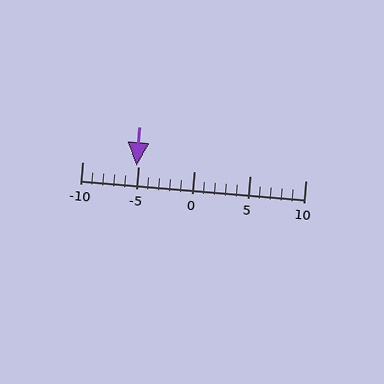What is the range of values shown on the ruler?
The ruler shows values from -10 to 10.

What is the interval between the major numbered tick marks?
The major tick marks are spaced 5 units apart.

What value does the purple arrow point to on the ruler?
The purple arrow points to approximately -5.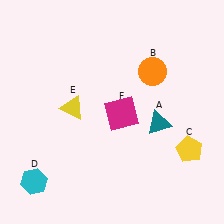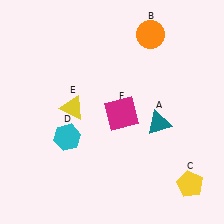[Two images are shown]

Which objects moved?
The objects that moved are: the orange circle (B), the yellow pentagon (C), the cyan hexagon (D).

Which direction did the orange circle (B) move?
The orange circle (B) moved up.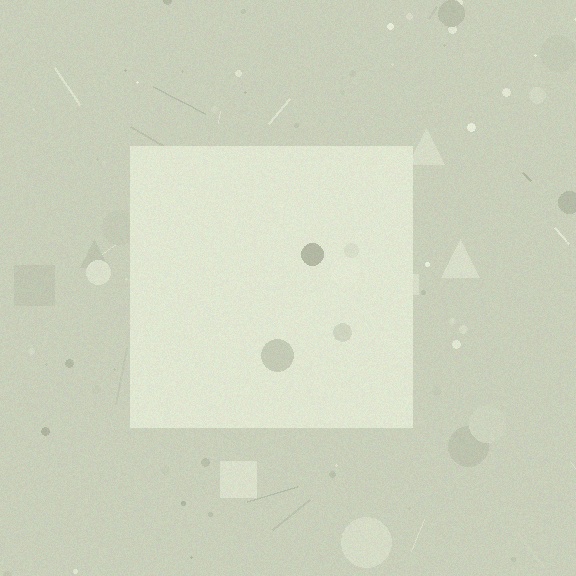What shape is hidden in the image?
A square is hidden in the image.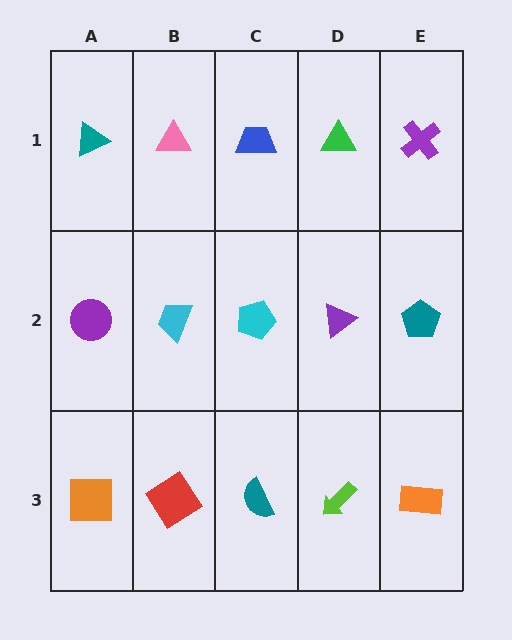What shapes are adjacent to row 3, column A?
A purple circle (row 2, column A), a red diamond (row 3, column B).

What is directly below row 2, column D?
A lime arrow.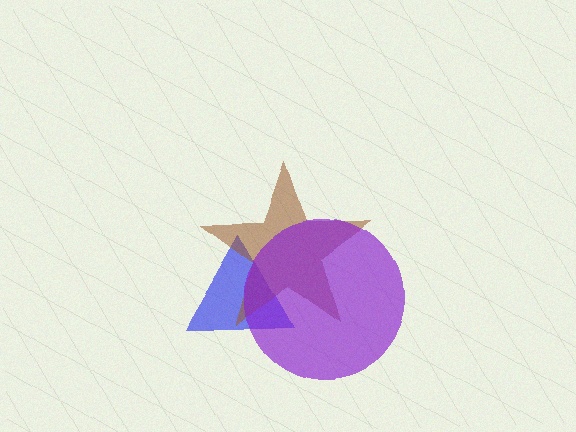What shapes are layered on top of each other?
The layered shapes are: a blue triangle, a brown star, a purple circle.